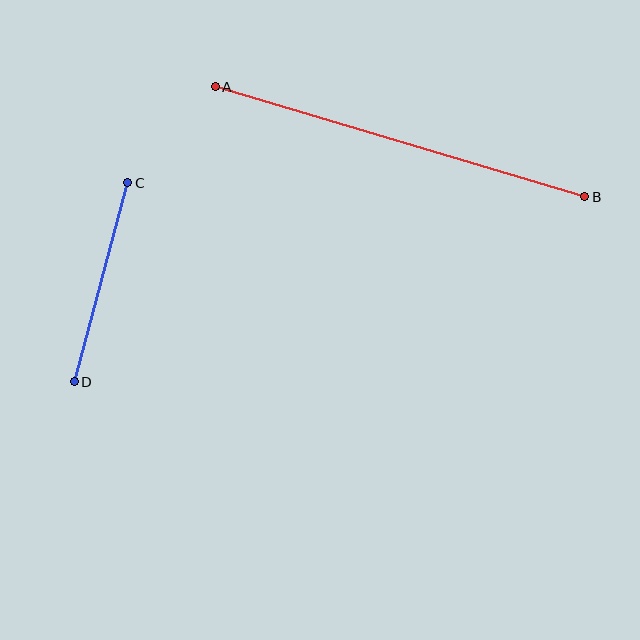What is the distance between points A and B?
The distance is approximately 386 pixels.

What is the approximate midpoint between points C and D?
The midpoint is at approximately (101, 282) pixels.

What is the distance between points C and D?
The distance is approximately 206 pixels.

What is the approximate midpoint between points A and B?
The midpoint is at approximately (400, 142) pixels.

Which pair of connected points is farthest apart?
Points A and B are farthest apart.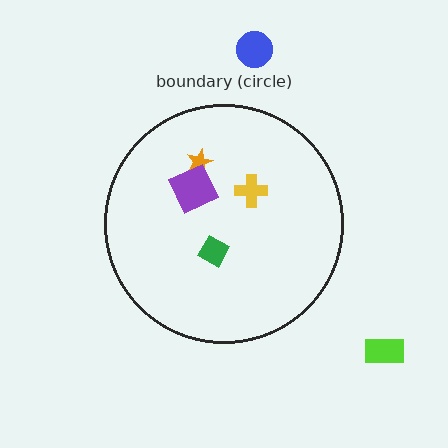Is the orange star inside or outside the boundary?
Inside.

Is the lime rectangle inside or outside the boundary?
Outside.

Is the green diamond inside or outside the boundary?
Inside.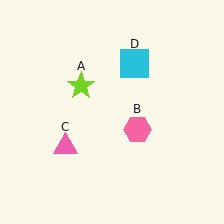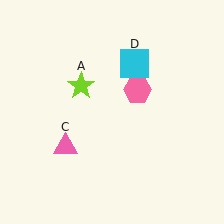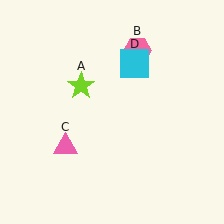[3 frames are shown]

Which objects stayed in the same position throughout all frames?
Lime star (object A) and pink triangle (object C) and cyan square (object D) remained stationary.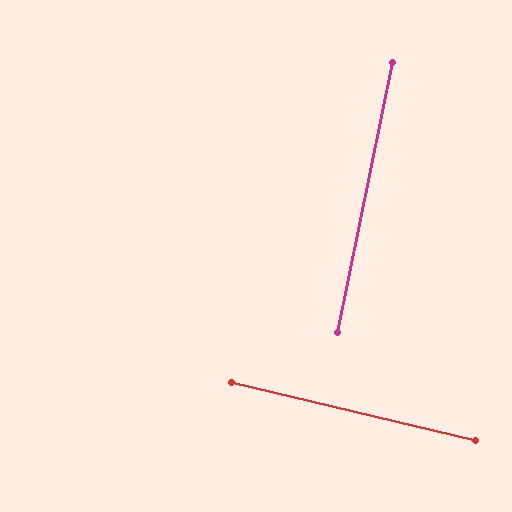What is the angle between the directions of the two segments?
Approximately 88 degrees.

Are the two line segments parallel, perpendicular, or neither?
Perpendicular — they meet at approximately 88°.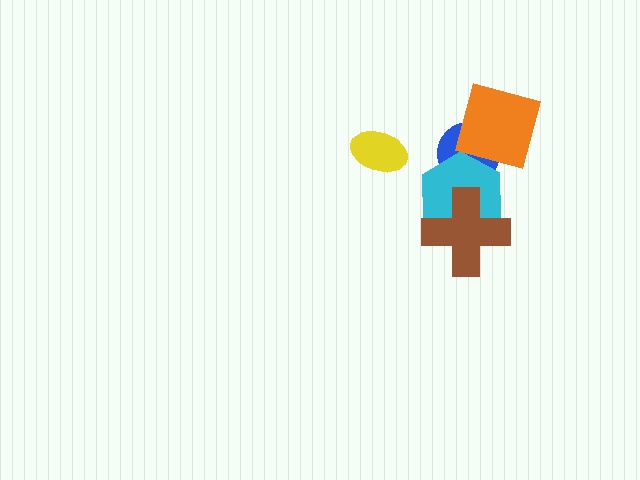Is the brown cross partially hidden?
No, no other shape covers it.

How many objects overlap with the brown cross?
1 object overlaps with the brown cross.